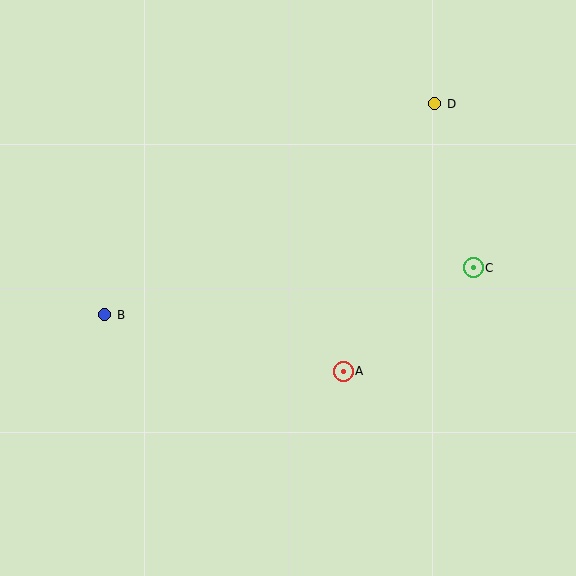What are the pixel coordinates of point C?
Point C is at (473, 268).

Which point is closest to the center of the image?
Point A at (343, 371) is closest to the center.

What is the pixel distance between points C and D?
The distance between C and D is 168 pixels.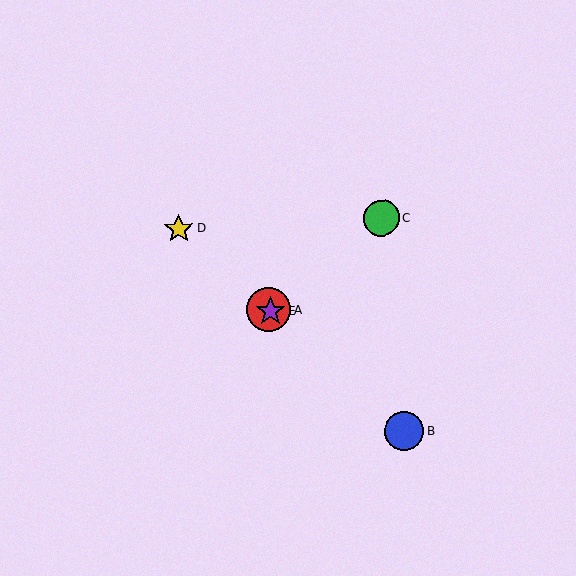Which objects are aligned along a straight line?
Objects A, B, D, E are aligned along a straight line.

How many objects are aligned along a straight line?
4 objects (A, B, D, E) are aligned along a straight line.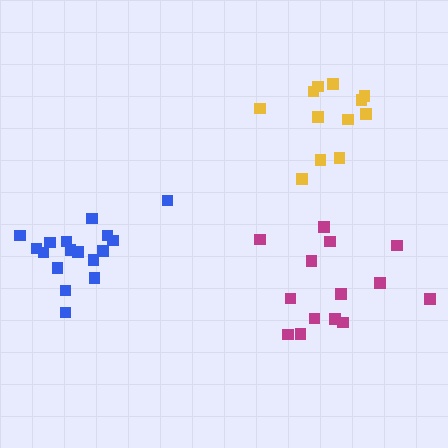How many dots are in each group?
Group 1: 12 dots, Group 2: 17 dots, Group 3: 14 dots (43 total).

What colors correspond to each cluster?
The clusters are colored: yellow, blue, magenta.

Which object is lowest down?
The magenta cluster is bottommost.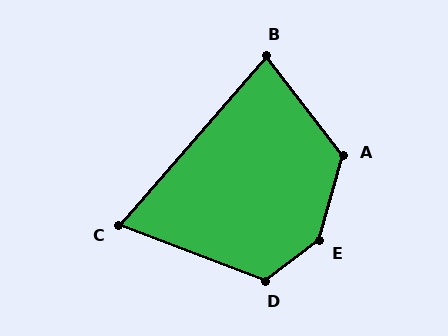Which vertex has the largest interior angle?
E, at approximately 142 degrees.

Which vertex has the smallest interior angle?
C, at approximately 70 degrees.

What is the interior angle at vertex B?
Approximately 79 degrees (acute).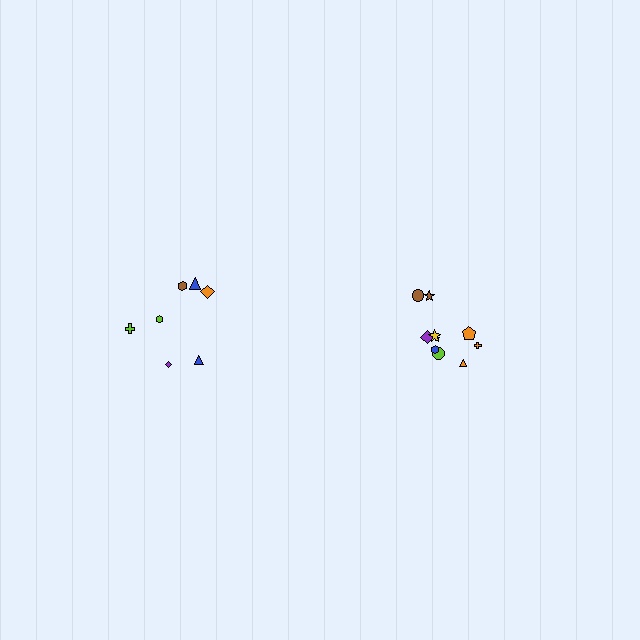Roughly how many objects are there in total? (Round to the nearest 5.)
Roughly 15 objects in total.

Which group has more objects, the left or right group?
The right group.